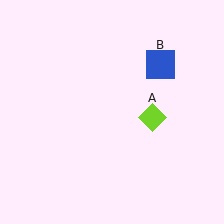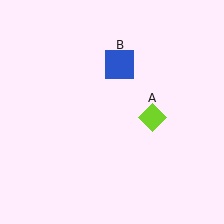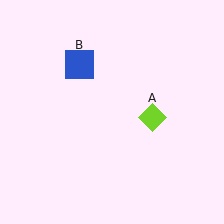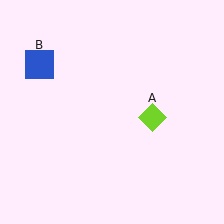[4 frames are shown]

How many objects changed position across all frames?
1 object changed position: blue square (object B).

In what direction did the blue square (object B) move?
The blue square (object B) moved left.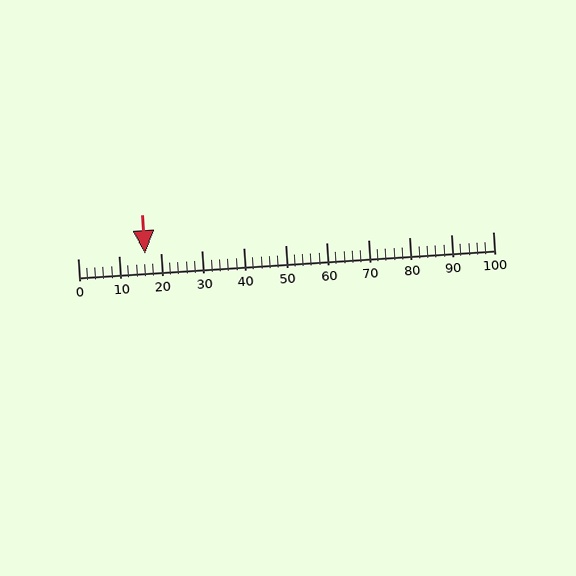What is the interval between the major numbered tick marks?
The major tick marks are spaced 10 units apart.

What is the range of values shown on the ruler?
The ruler shows values from 0 to 100.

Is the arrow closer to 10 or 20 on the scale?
The arrow is closer to 20.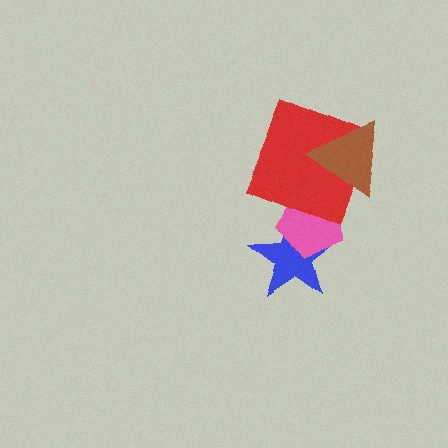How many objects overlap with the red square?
2 objects overlap with the red square.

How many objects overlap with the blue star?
1 object overlaps with the blue star.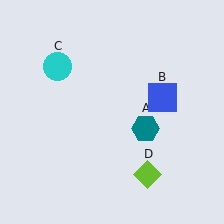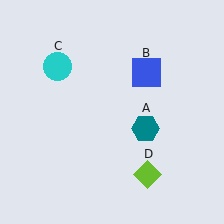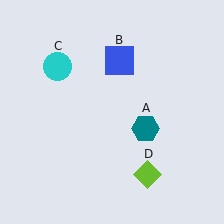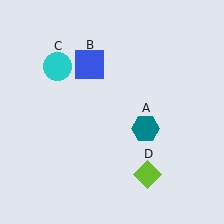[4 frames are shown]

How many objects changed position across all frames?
1 object changed position: blue square (object B).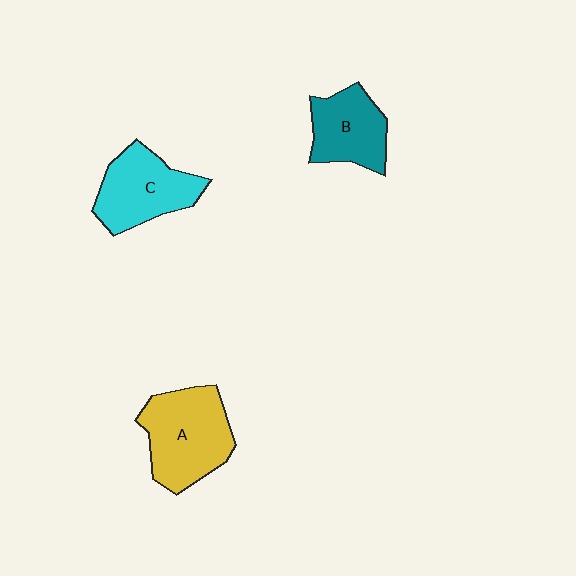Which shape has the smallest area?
Shape B (teal).